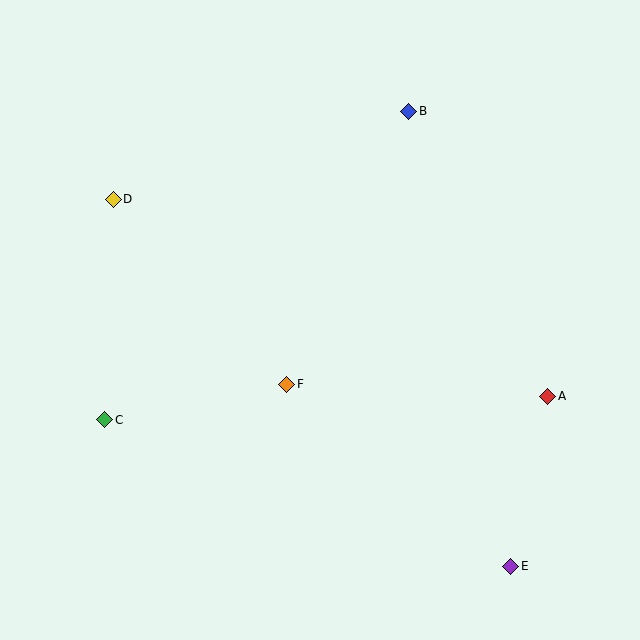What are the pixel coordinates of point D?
Point D is at (113, 199).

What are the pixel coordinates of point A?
Point A is at (548, 396).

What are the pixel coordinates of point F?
Point F is at (287, 384).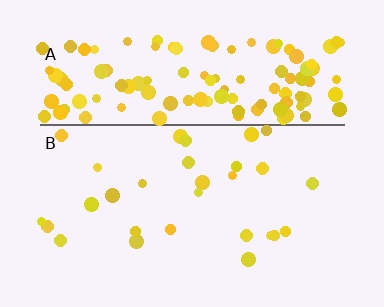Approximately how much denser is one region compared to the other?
Approximately 4.8× — region A over region B.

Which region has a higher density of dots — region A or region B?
A (the top).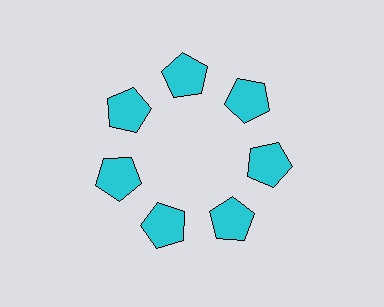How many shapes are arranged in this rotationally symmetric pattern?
There are 7 shapes, arranged in 7 groups of 1.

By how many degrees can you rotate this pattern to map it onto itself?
The pattern maps onto itself every 51 degrees of rotation.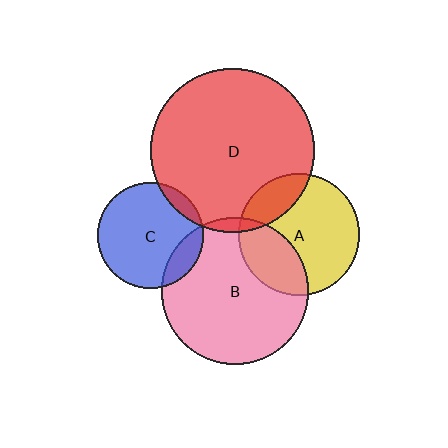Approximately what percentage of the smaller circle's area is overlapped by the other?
Approximately 10%.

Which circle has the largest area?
Circle D (red).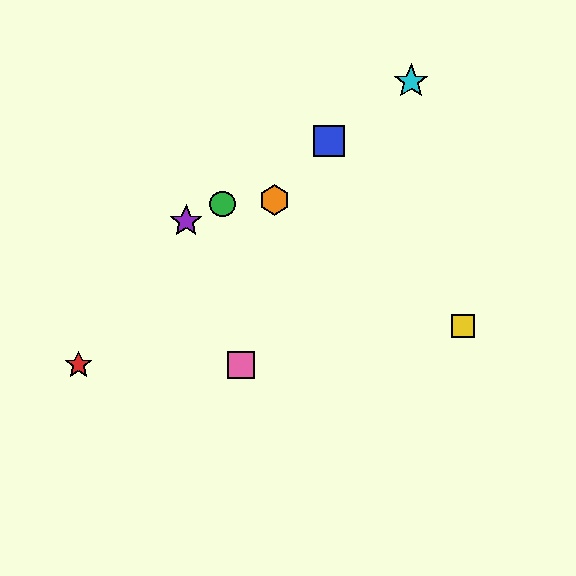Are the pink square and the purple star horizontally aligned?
No, the pink square is at y≈365 and the purple star is at y≈221.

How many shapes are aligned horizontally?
2 shapes (the red star, the pink square) are aligned horizontally.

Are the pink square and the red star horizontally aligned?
Yes, both are at y≈365.